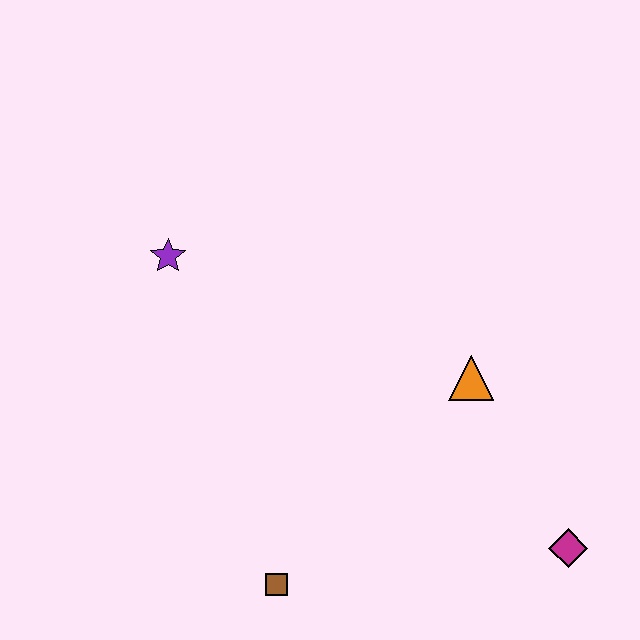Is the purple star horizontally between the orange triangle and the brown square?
No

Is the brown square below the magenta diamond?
Yes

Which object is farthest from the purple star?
The magenta diamond is farthest from the purple star.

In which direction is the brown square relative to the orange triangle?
The brown square is below the orange triangle.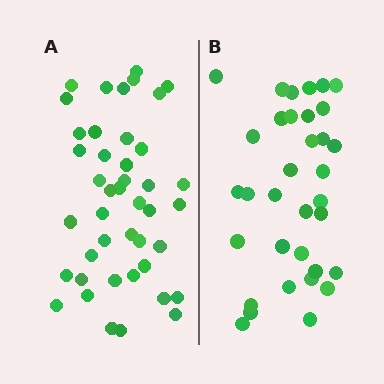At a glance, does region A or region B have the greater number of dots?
Region A (the left region) has more dots.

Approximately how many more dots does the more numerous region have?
Region A has roughly 8 or so more dots than region B.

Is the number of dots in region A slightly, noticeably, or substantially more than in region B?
Region A has noticeably more, but not dramatically so. The ratio is roughly 1.3 to 1.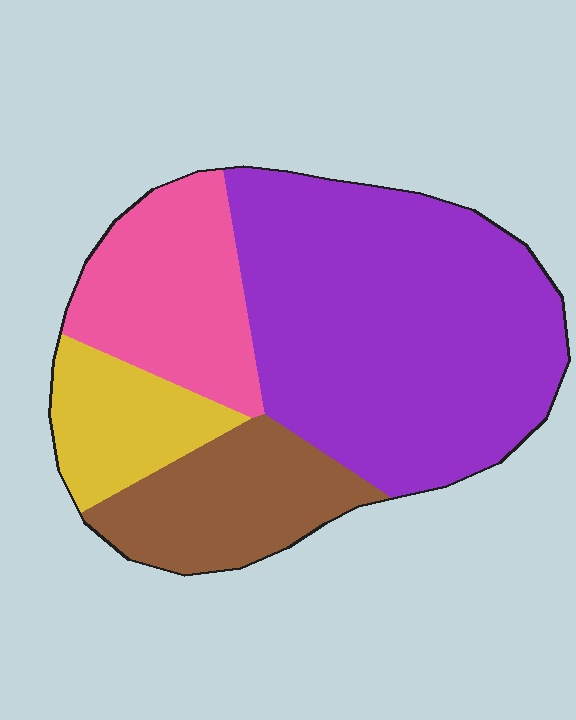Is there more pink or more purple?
Purple.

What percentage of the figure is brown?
Brown takes up about one sixth (1/6) of the figure.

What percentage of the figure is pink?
Pink takes up about one fifth (1/5) of the figure.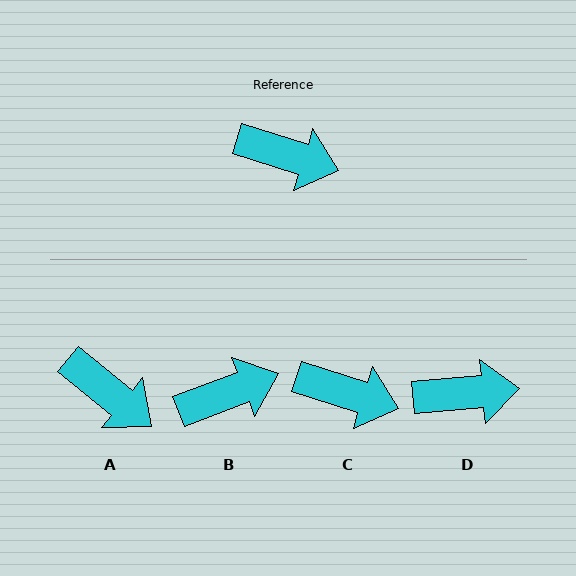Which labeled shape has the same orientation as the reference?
C.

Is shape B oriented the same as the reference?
No, it is off by about 39 degrees.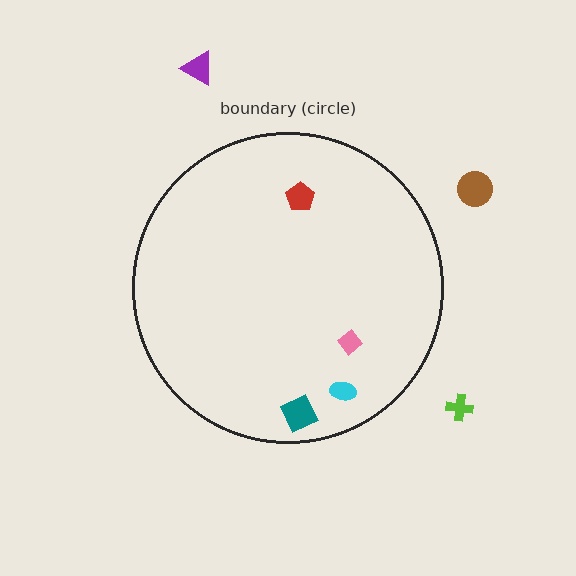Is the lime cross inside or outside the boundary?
Outside.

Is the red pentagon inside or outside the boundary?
Inside.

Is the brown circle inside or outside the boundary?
Outside.